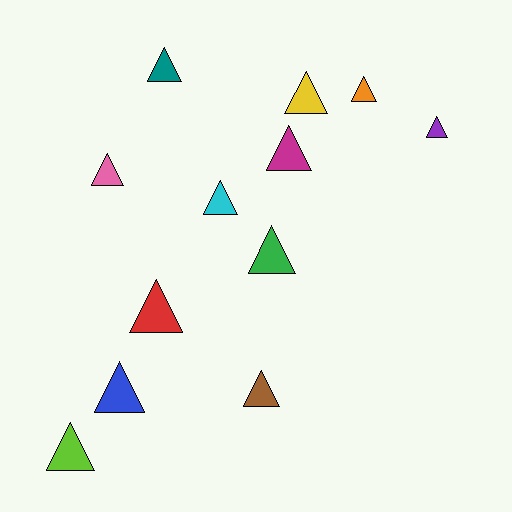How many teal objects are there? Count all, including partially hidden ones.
There is 1 teal object.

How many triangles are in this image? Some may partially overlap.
There are 12 triangles.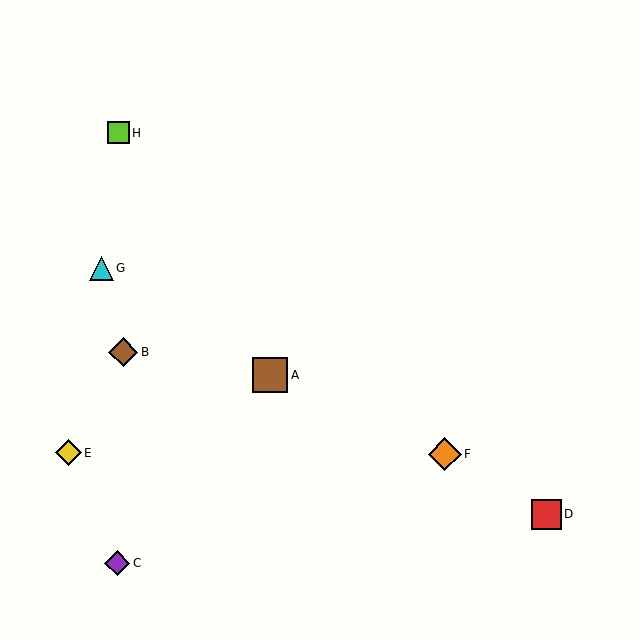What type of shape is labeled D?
Shape D is a red square.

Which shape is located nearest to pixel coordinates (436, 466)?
The orange diamond (labeled F) at (445, 454) is nearest to that location.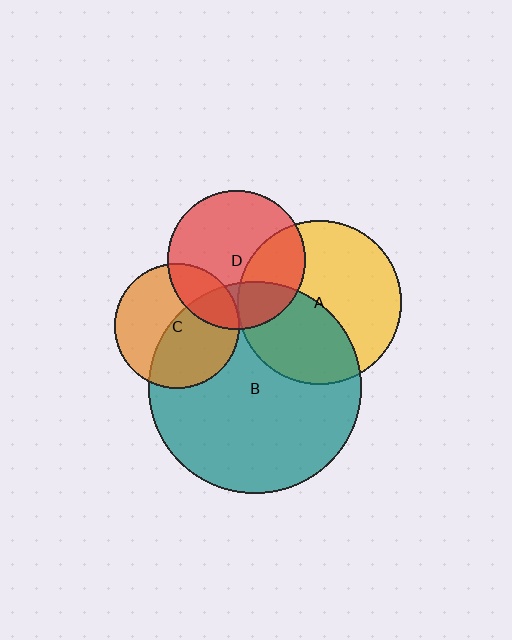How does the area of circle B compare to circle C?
Approximately 2.9 times.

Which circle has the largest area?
Circle B (teal).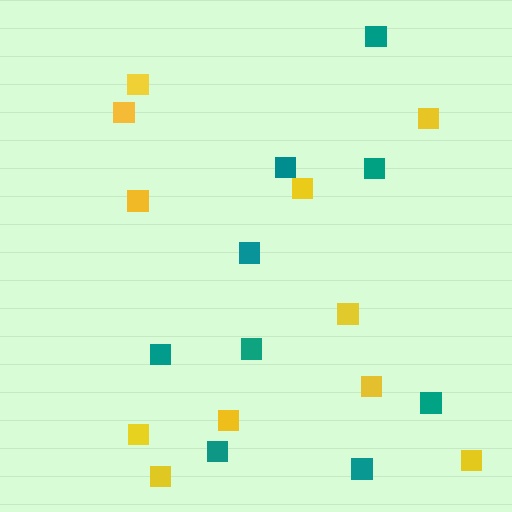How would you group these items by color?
There are 2 groups: one group of teal squares (9) and one group of yellow squares (11).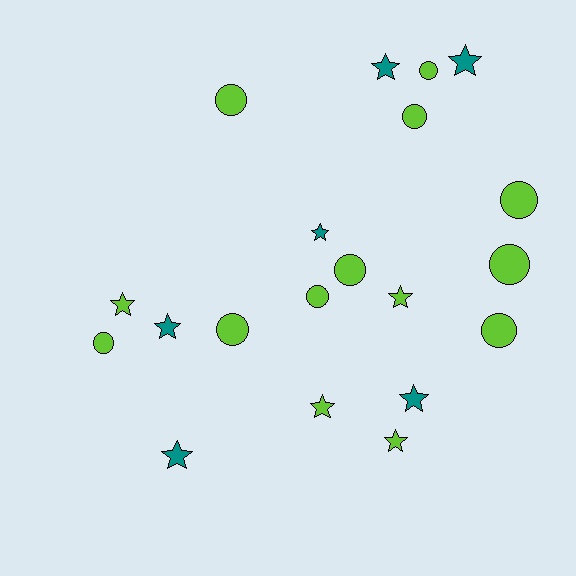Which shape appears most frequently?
Circle, with 10 objects.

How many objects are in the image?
There are 20 objects.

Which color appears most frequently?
Lime, with 14 objects.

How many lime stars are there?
There are 4 lime stars.